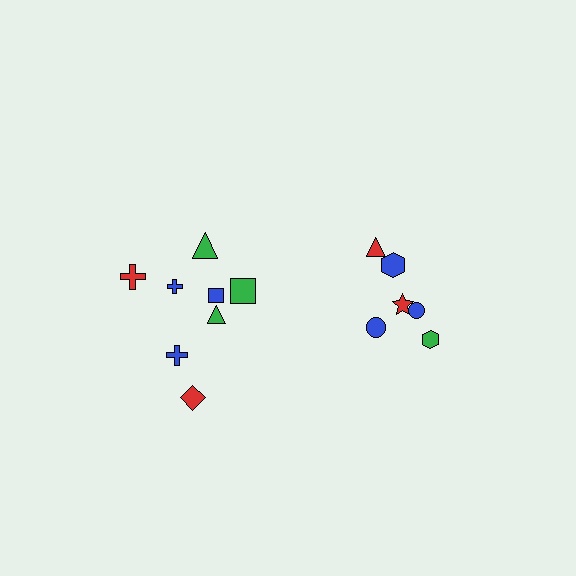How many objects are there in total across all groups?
There are 14 objects.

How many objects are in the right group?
There are 6 objects.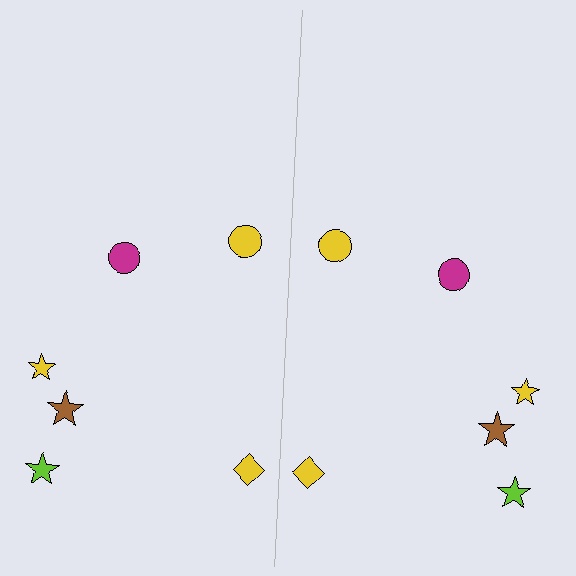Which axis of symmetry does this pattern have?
The pattern has a vertical axis of symmetry running through the center of the image.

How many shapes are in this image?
There are 12 shapes in this image.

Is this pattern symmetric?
Yes, this pattern has bilateral (reflection) symmetry.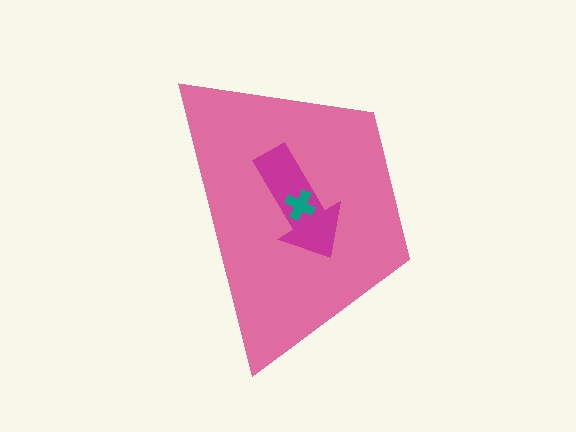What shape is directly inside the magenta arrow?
The teal cross.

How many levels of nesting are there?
3.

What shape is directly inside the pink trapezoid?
The magenta arrow.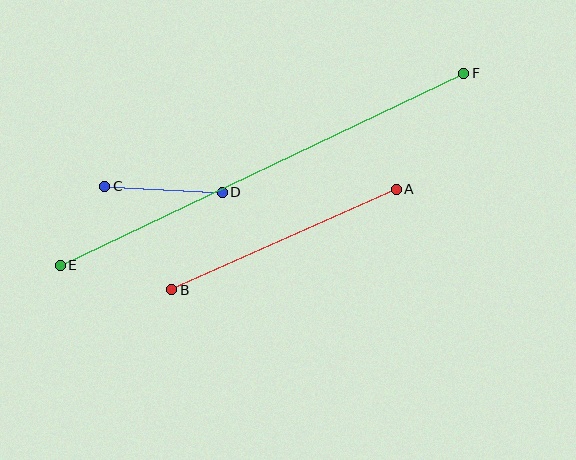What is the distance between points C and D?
The distance is approximately 118 pixels.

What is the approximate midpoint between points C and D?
The midpoint is at approximately (163, 189) pixels.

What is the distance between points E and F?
The distance is approximately 447 pixels.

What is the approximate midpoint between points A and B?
The midpoint is at approximately (284, 239) pixels.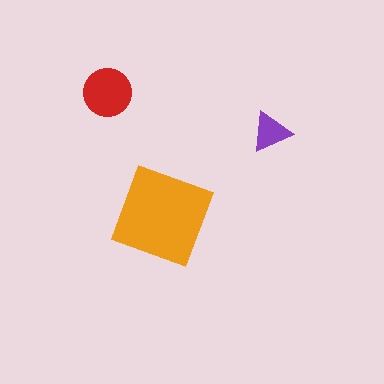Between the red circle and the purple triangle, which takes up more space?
The red circle.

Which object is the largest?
The orange square.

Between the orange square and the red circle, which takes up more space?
The orange square.